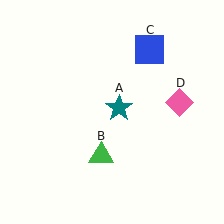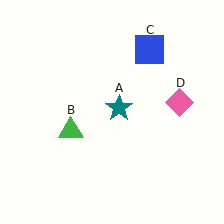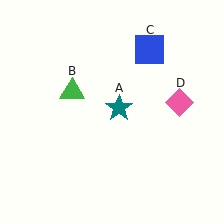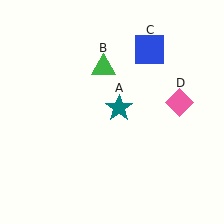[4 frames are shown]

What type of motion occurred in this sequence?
The green triangle (object B) rotated clockwise around the center of the scene.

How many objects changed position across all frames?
1 object changed position: green triangle (object B).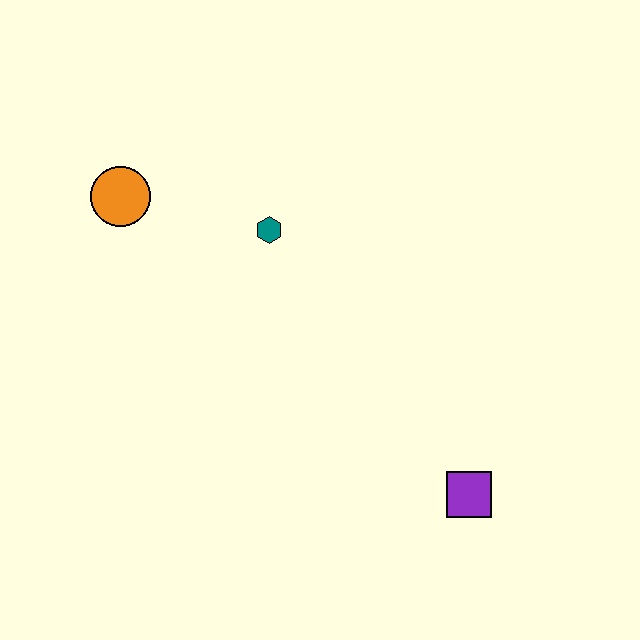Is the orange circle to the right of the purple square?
No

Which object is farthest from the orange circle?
The purple square is farthest from the orange circle.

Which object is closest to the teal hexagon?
The orange circle is closest to the teal hexagon.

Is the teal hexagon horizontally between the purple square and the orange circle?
Yes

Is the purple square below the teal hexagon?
Yes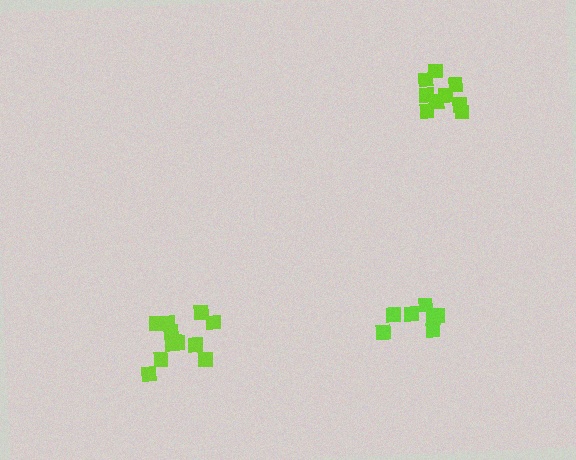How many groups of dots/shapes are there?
There are 3 groups.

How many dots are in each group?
Group 1: 10 dots, Group 2: 7 dots, Group 3: 12 dots (29 total).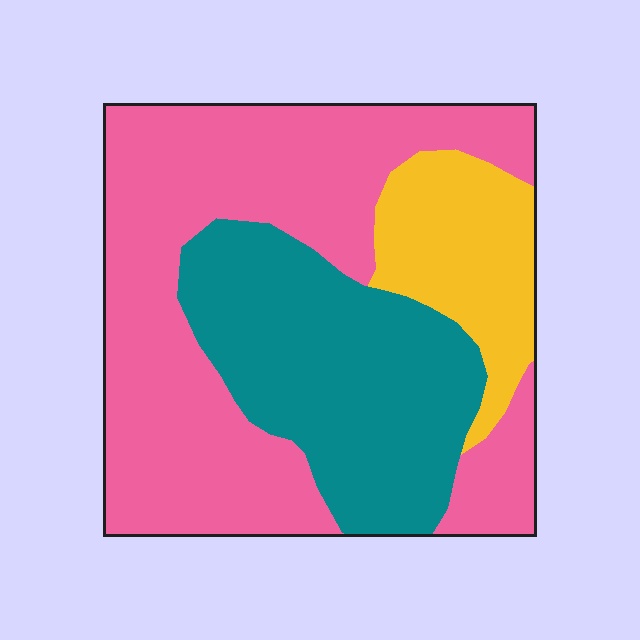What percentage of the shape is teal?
Teal takes up about one third (1/3) of the shape.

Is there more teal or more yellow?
Teal.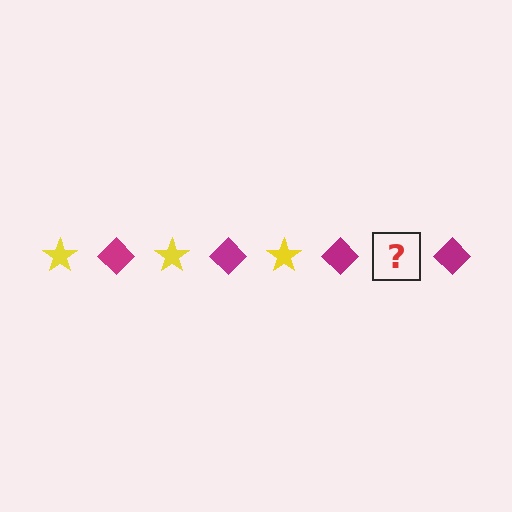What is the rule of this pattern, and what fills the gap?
The rule is that the pattern alternates between yellow star and magenta diamond. The gap should be filled with a yellow star.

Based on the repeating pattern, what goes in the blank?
The blank should be a yellow star.